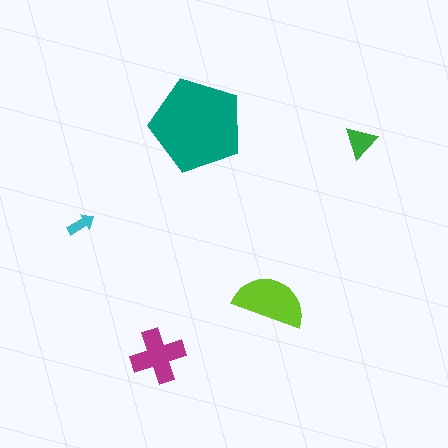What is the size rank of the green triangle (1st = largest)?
4th.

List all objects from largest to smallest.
The teal pentagon, the lime semicircle, the magenta cross, the green triangle, the cyan arrow.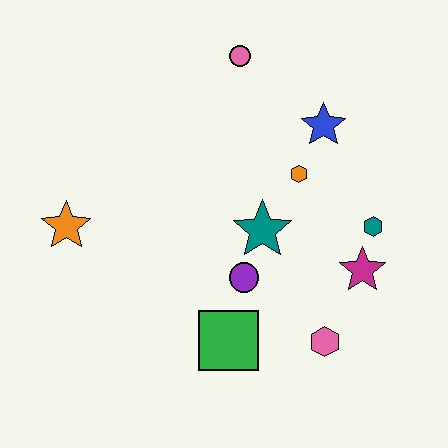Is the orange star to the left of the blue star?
Yes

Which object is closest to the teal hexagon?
The magenta star is closest to the teal hexagon.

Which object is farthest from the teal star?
The orange star is farthest from the teal star.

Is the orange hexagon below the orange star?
No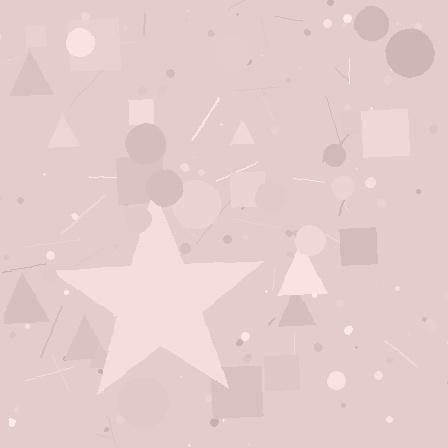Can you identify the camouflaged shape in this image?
The camouflaged shape is a star.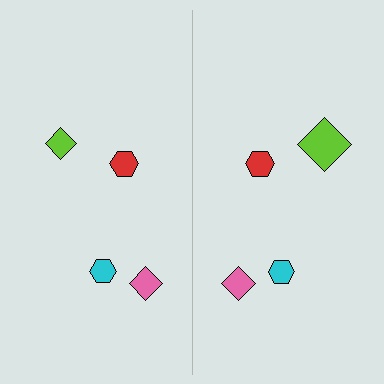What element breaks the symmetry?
The lime diamond on the right side has a different size than its mirror counterpart.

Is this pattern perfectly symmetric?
No, the pattern is not perfectly symmetric. The lime diamond on the right side has a different size than its mirror counterpart.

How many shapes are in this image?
There are 8 shapes in this image.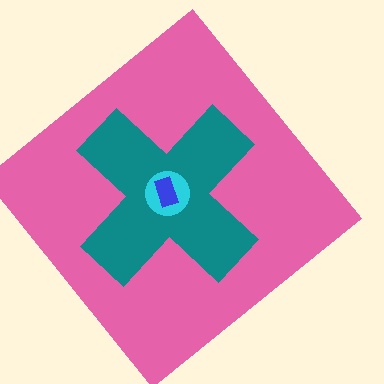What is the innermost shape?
The blue rectangle.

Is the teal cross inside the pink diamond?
Yes.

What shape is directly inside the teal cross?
The cyan circle.